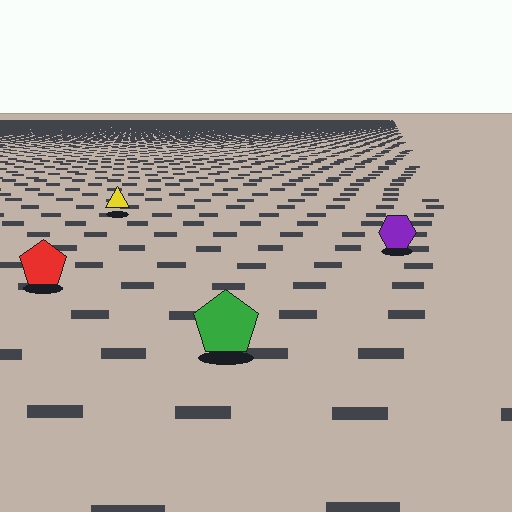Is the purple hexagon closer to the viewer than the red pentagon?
No. The red pentagon is closer — you can tell from the texture gradient: the ground texture is coarser near it.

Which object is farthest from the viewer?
The yellow triangle is farthest from the viewer. It appears smaller and the ground texture around it is denser.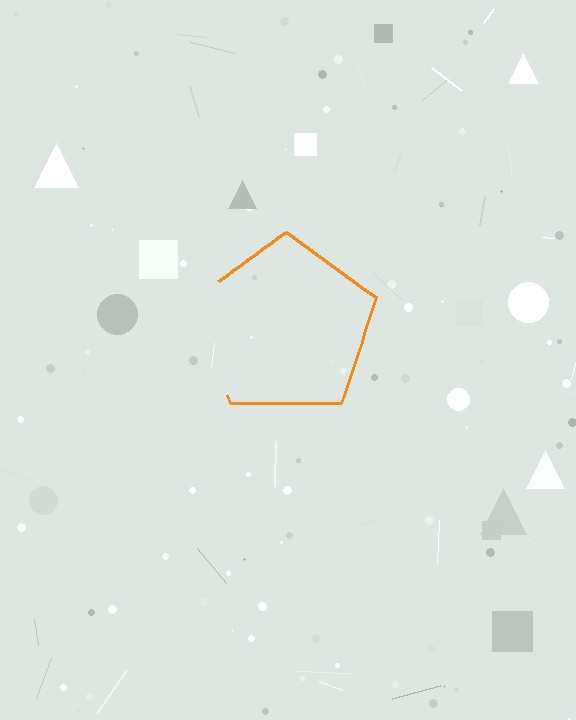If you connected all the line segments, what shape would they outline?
They would outline a pentagon.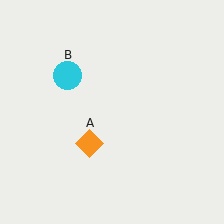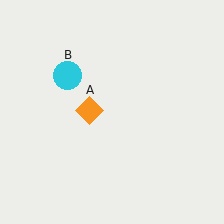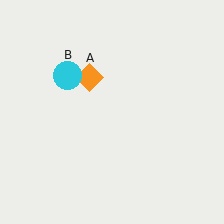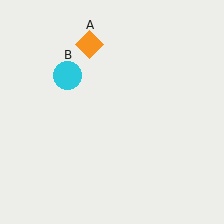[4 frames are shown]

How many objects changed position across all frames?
1 object changed position: orange diamond (object A).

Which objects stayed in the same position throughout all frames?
Cyan circle (object B) remained stationary.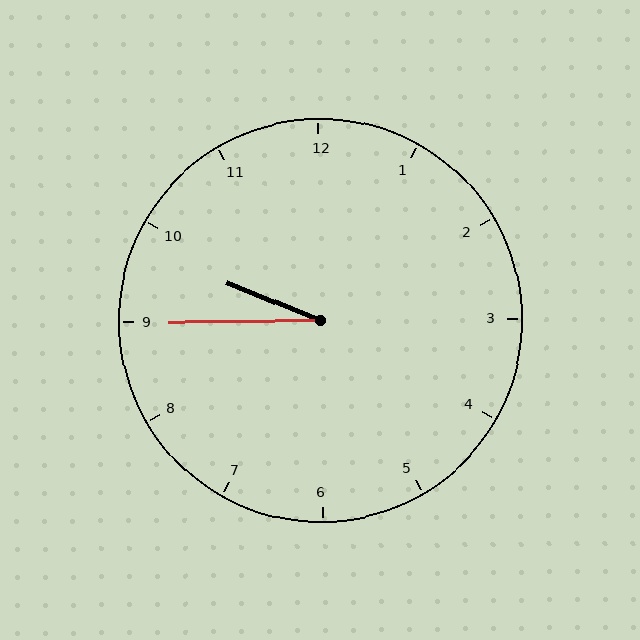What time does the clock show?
9:45.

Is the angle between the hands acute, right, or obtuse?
It is acute.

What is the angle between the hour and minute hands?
Approximately 22 degrees.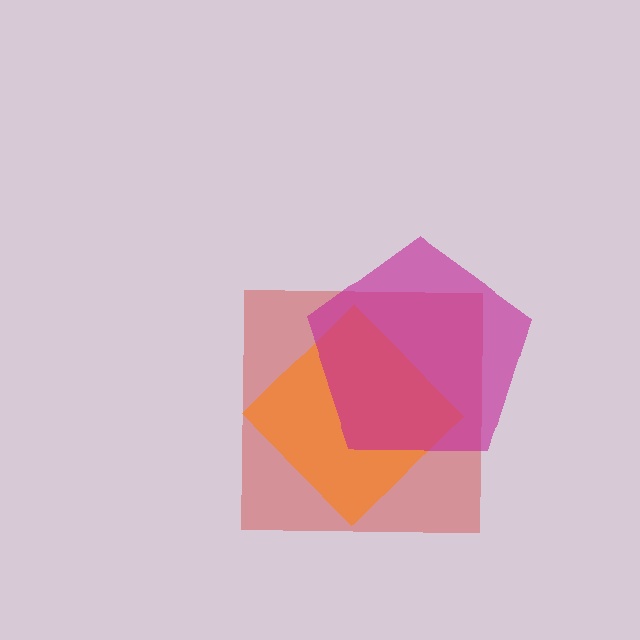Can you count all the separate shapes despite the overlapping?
Yes, there are 3 separate shapes.